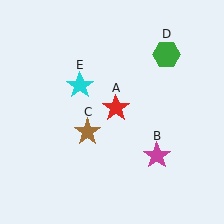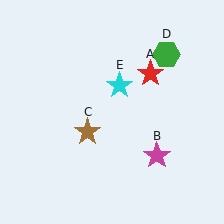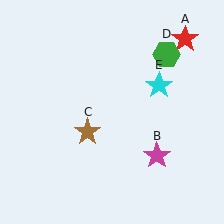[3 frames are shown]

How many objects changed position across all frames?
2 objects changed position: red star (object A), cyan star (object E).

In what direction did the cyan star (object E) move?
The cyan star (object E) moved right.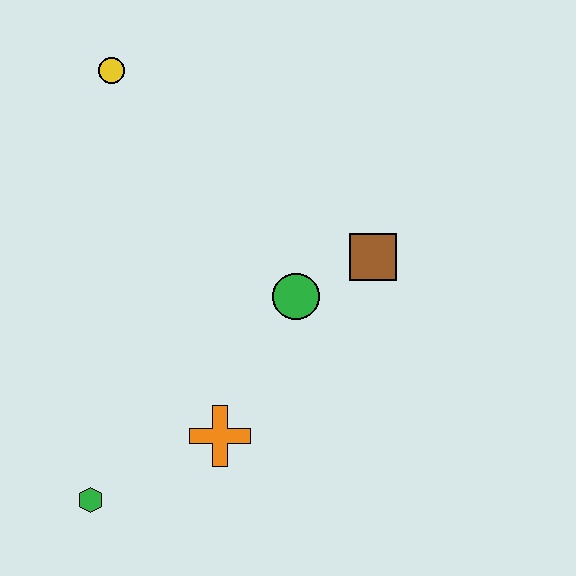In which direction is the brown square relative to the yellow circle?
The brown square is to the right of the yellow circle.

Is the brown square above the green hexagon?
Yes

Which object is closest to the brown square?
The green circle is closest to the brown square.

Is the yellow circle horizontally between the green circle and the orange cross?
No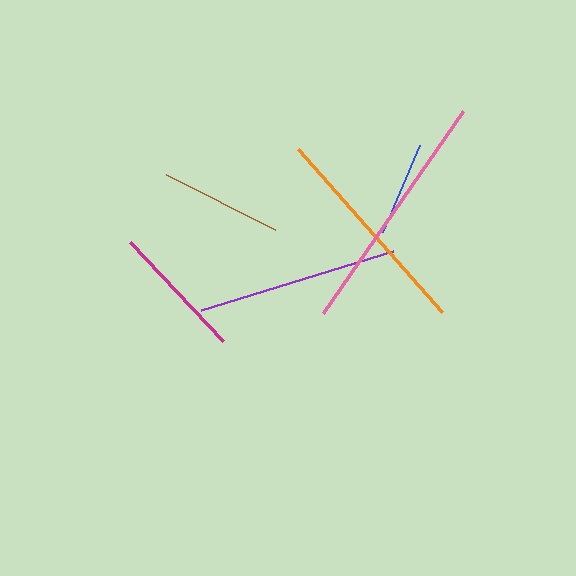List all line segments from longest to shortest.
From longest to shortest: pink, orange, purple, magenta, brown, blue.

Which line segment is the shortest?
The blue line is the shortest at approximately 95 pixels.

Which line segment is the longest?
The pink line is the longest at approximately 246 pixels.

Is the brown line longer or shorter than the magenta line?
The magenta line is longer than the brown line.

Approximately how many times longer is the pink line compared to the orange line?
The pink line is approximately 1.1 times the length of the orange line.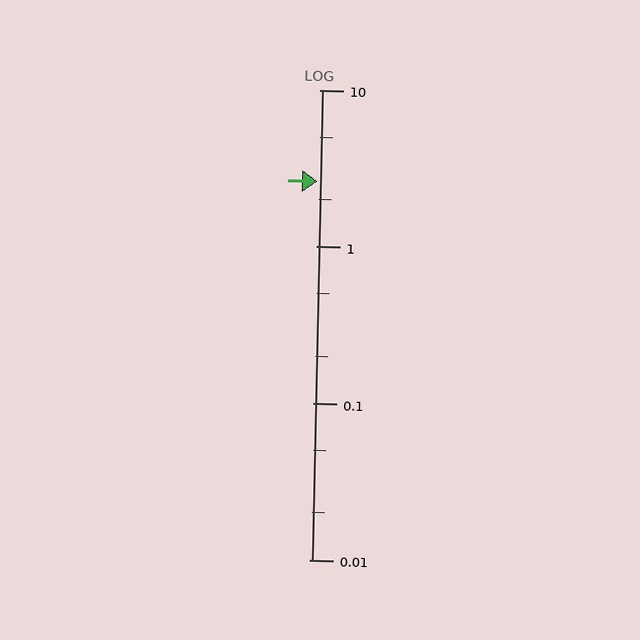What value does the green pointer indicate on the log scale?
The pointer indicates approximately 2.6.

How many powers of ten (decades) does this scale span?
The scale spans 3 decades, from 0.01 to 10.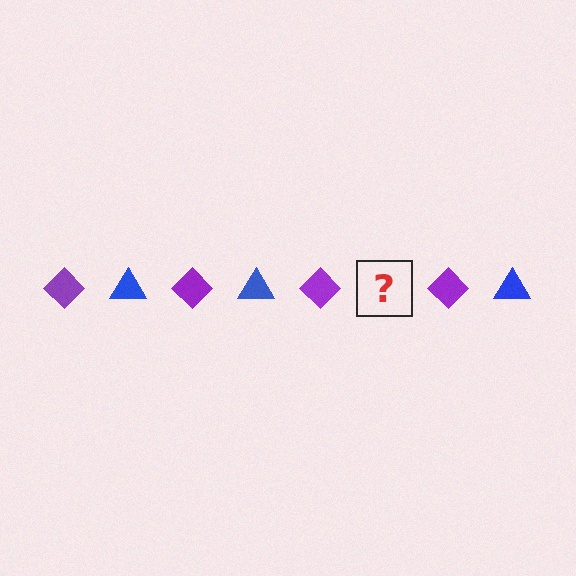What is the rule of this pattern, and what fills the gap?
The rule is that the pattern alternates between purple diamond and blue triangle. The gap should be filled with a blue triangle.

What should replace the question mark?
The question mark should be replaced with a blue triangle.